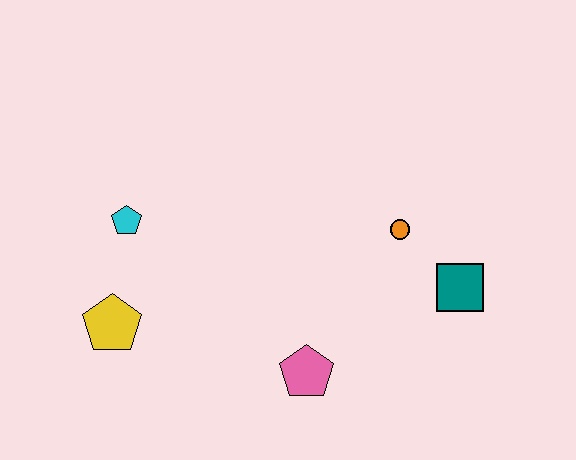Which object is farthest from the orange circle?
The yellow pentagon is farthest from the orange circle.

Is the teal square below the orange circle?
Yes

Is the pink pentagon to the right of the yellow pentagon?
Yes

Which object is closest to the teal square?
The orange circle is closest to the teal square.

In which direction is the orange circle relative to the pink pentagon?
The orange circle is above the pink pentagon.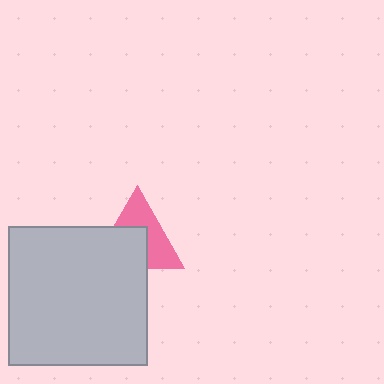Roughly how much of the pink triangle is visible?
About half of it is visible (roughly 51%).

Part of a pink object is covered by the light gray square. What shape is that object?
It is a triangle.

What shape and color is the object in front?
The object in front is a light gray square.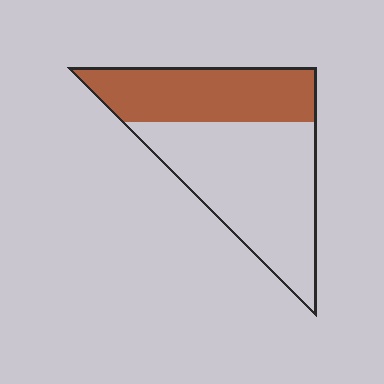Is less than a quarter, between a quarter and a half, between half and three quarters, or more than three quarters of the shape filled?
Between a quarter and a half.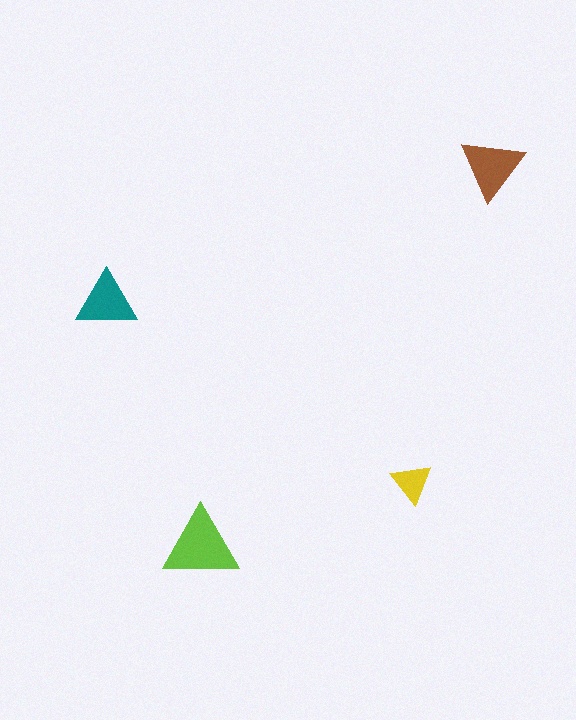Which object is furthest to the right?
The brown triangle is rightmost.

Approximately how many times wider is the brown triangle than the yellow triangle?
About 1.5 times wider.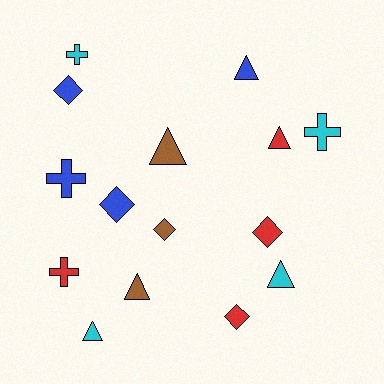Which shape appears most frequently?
Triangle, with 6 objects.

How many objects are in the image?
There are 15 objects.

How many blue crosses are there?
There is 1 blue cross.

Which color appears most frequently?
Cyan, with 4 objects.